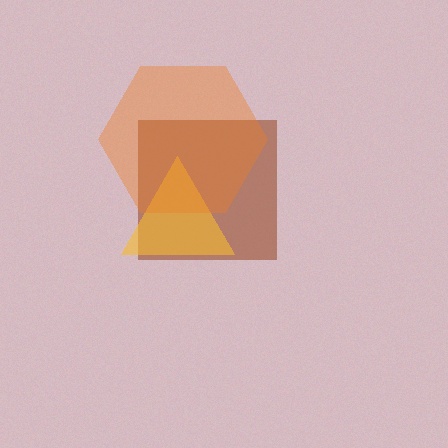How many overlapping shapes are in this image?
There are 3 overlapping shapes in the image.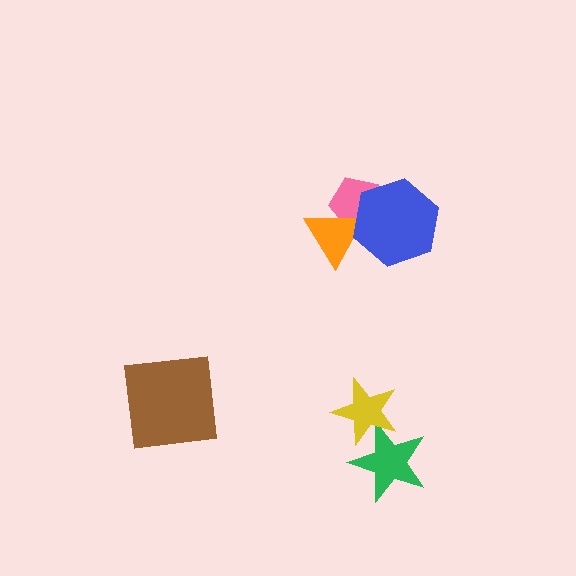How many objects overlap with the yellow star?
1 object overlaps with the yellow star.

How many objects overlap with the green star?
1 object overlaps with the green star.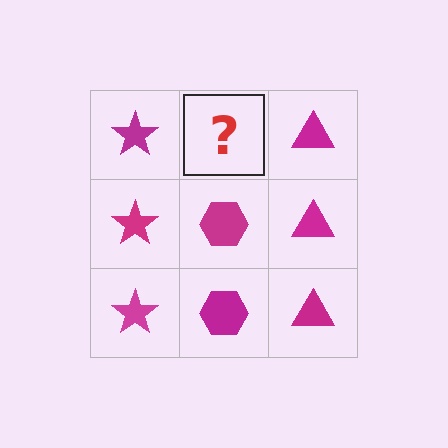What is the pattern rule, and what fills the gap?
The rule is that each column has a consistent shape. The gap should be filled with a magenta hexagon.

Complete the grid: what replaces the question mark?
The question mark should be replaced with a magenta hexagon.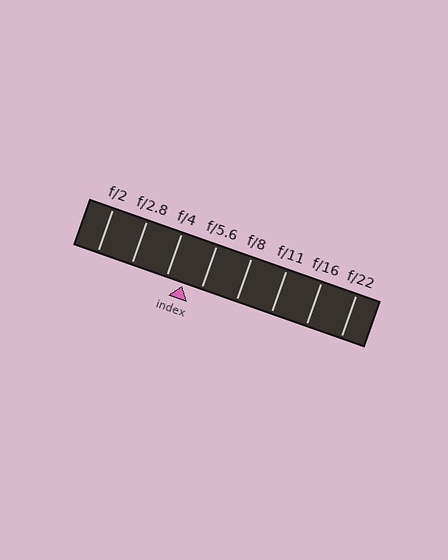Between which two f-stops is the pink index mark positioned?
The index mark is between f/4 and f/5.6.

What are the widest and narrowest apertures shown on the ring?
The widest aperture shown is f/2 and the narrowest is f/22.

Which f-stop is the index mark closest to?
The index mark is closest to f/4.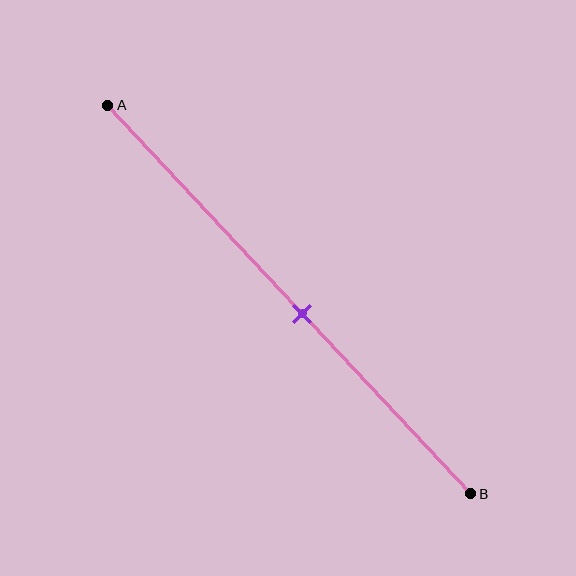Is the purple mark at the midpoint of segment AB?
No, the mark is at about 55% from A, not at the 50% midpoint.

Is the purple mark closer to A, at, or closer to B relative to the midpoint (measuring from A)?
The purple mark is closer to point B than the midpoint of segment AB.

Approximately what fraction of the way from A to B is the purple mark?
The purple mark is approximately 55% of the way from A to B.